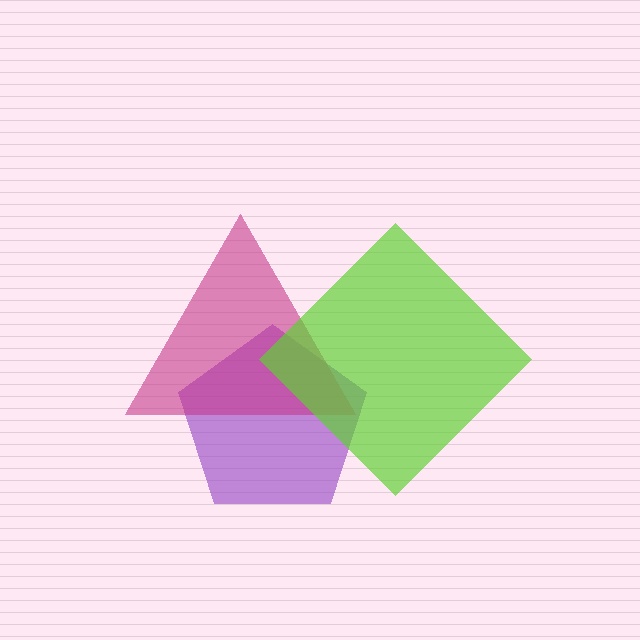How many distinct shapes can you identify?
There are 3 distinct shapes: a purple pentagon, a magenta triangle, a lime diamond.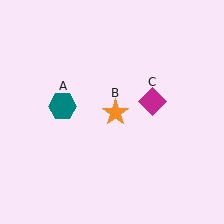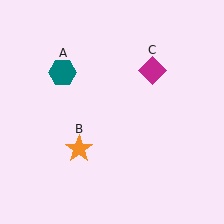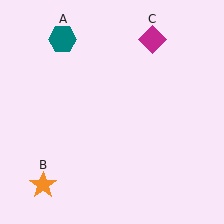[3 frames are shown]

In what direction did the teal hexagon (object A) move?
The teal hexagon (object A) moved up.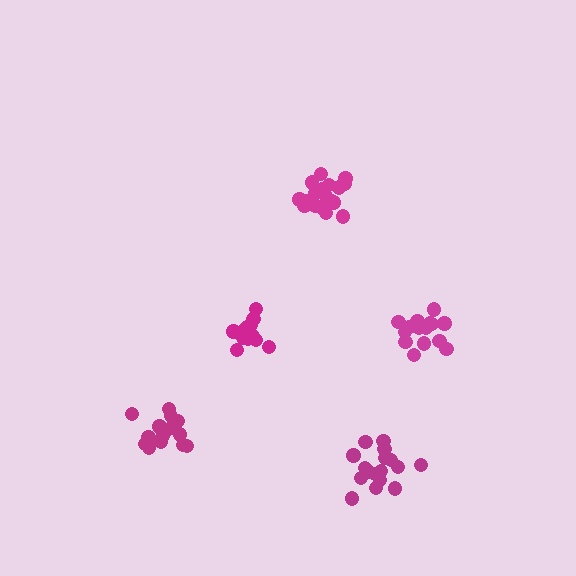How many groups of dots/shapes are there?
There are 5 groups.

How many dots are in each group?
Group 1: 16 dots, Group 2: 19 dots, Group 3: 14 dots, Group 4: 18 dots, Group 5: 15 dots (82 total).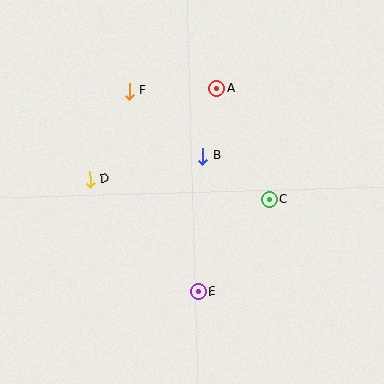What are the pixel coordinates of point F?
Point F is at (129, 91).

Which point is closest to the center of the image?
Point B at (203, 156) is closest to the center.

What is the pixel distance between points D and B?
The distance between D and B is 115 pixels.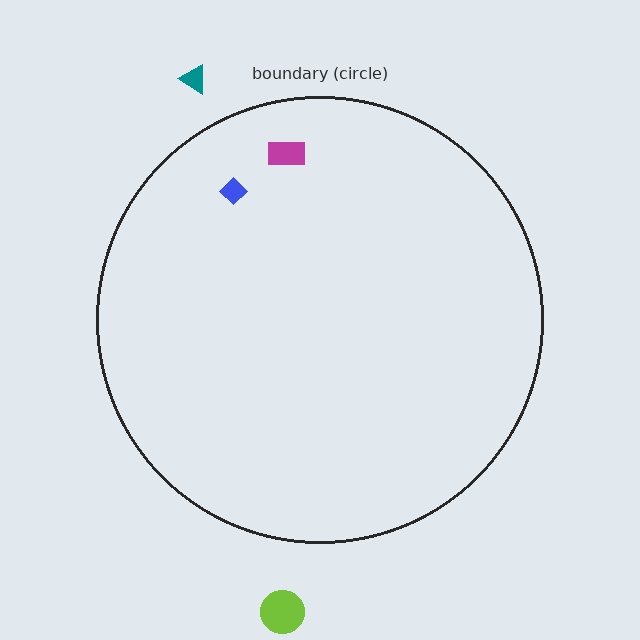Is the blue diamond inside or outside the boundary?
Inside.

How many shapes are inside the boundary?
2 inside, 2 outside.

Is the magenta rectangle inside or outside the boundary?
Inside.